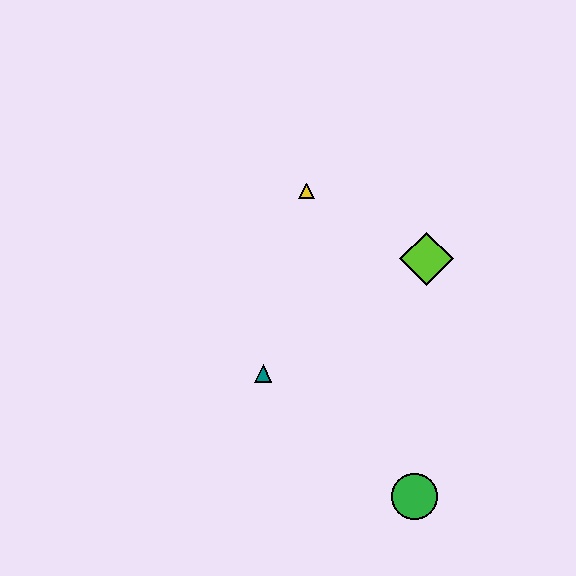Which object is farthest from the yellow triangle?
The green circle is farthest from the yellow triangle.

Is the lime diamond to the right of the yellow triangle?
Yes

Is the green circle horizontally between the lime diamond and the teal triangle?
Yes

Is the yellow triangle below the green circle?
No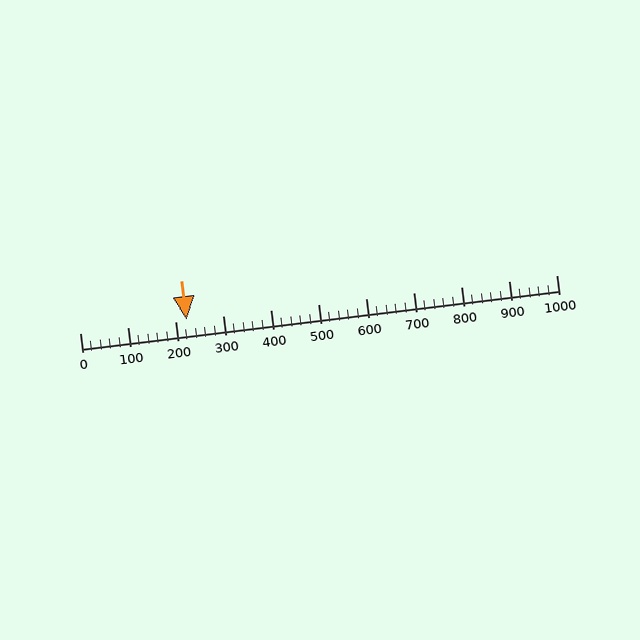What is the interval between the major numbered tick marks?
The major tick marks are spaced 100 units apart.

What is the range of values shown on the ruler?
The ruler shows values from 0 to 1000.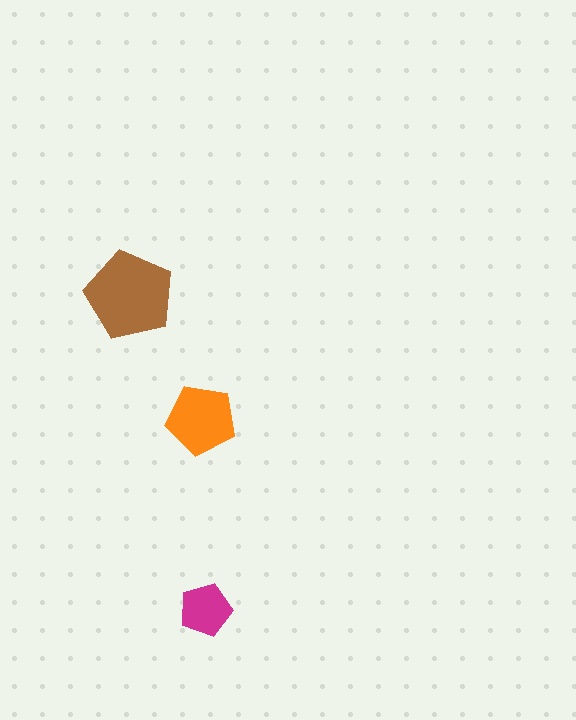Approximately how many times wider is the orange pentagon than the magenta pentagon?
About 1.5 times wider.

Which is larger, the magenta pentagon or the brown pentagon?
The brown one.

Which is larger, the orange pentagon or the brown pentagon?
The brown one.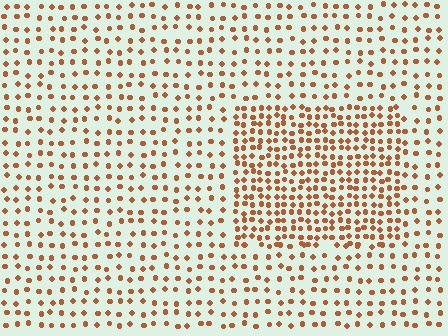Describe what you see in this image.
The image contains small brown elements arranged at two different densities. A rectangle-shaped region is visible where the elements are more densely packed than the surrounding area.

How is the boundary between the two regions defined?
The boundary is defined by a change in element density (approximately 2.0x ratio). All elements are the same color, size, and shape.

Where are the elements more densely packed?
The elements are more densely packed inside the rectangle boundary.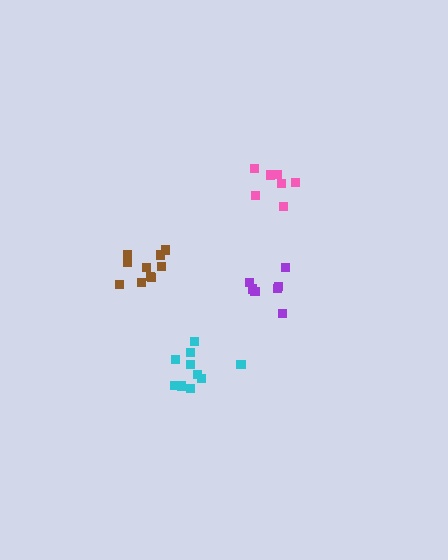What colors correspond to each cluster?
The clusters are colored: cyan, brown, pink, purple.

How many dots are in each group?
Group 1: 10 dots, Group 2: 10 dots, Group 3: 7 dots, Group 4: 7 dots (34 total).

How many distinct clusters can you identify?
There are 4 distinct clusters.